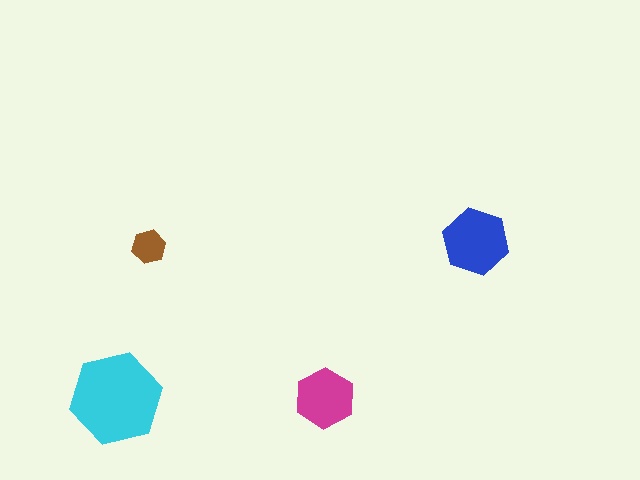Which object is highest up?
The blue hexagon is topmost.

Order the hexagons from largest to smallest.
the cyan one, the blue one, the magenta one, the brown one.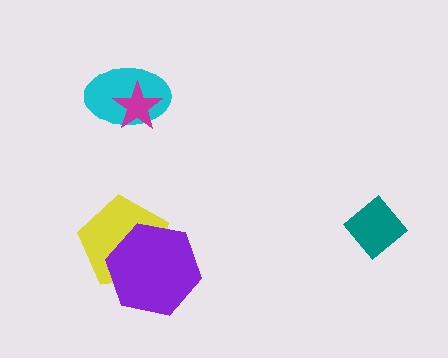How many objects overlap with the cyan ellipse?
1 object overlaps with the cyan ellipse.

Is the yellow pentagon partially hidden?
Yes, it is partially covered by another shape.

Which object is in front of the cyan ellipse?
The magenta star is in front of the cyan ellipse.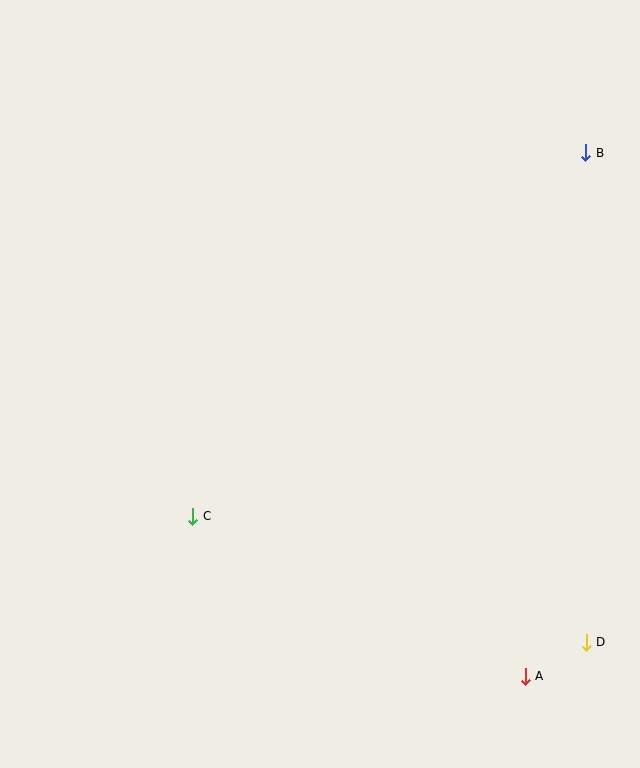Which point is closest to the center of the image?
Point C at (193, 516) is closest to the center.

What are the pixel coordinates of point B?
Point B is at (586, 153).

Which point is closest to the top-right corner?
Point B is closest to the top-right corner.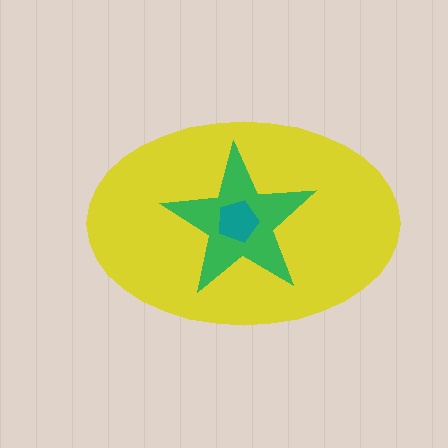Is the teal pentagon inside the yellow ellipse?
Yes.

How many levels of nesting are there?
3.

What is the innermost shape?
The teal pentagon.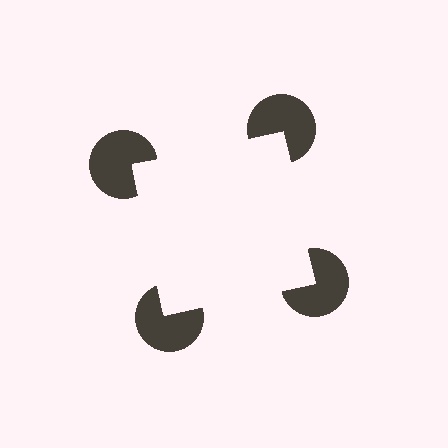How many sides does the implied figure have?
4 sides.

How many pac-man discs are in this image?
There are 4 — one at each vertex of the illusory square.